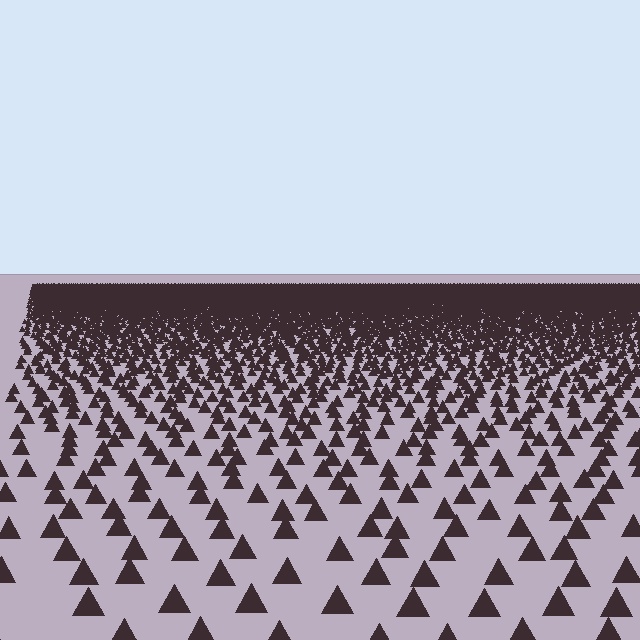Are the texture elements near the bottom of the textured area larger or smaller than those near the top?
Larger. Near the bottom, elements are closer to the viewer and appear at a bigger on-screen size.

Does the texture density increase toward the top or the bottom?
Density increases toward the top.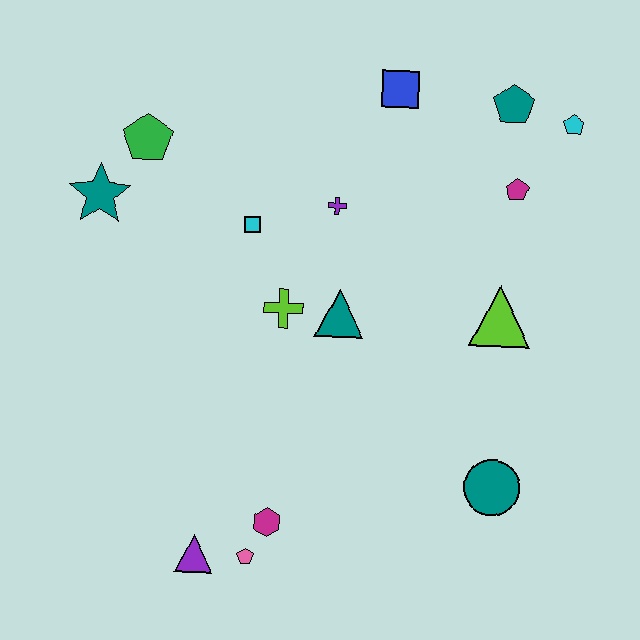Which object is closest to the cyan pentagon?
The teal pentagon is closest to the cyan pentagon.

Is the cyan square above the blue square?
No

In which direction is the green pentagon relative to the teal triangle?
The green pentagon is to the left of the teal triangle.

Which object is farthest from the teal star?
The teal circle is farthest from the teal star.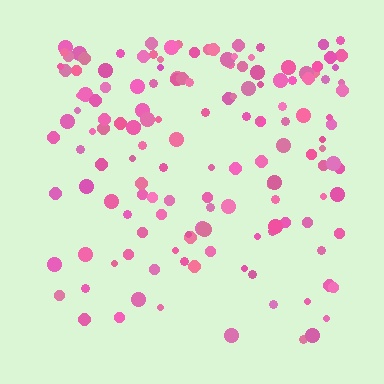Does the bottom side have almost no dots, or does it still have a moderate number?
Still a moderate number, just noticeably fewer than the top.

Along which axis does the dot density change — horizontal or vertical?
Vertical.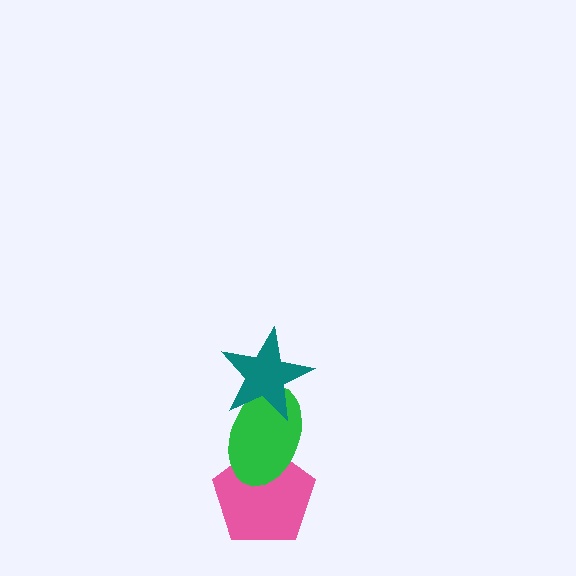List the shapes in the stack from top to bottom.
From top to bottom: the teal star, the green ellipse, the pink pentagon.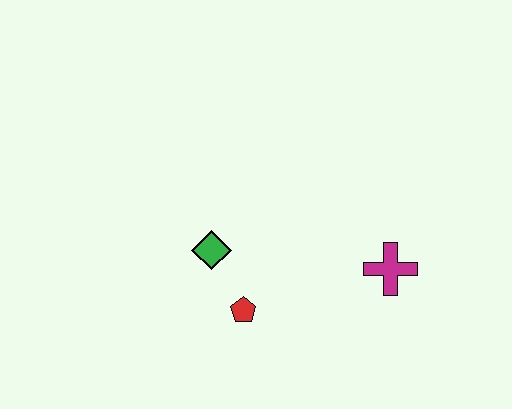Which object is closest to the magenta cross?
The red pentagon is closest to the magenta cross.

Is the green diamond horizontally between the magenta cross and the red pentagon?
No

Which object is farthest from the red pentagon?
The magenta cross is farthest from the red pentagon.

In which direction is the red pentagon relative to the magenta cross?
The red pentagon is to the left of the magenta cross.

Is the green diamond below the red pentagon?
No